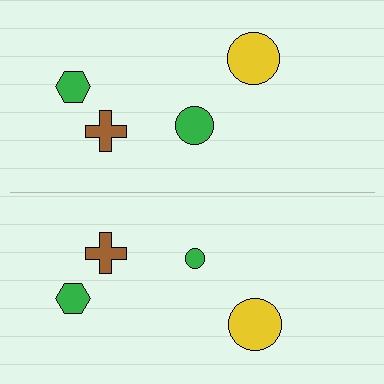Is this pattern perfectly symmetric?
No, the pattern is not perfectly symmetric. The green circle on the bottom side has a different size than its mirror counterpart.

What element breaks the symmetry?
The green circle on the bottom side has a different size than its mirror counterpart.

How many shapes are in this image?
There are 8 shapes in this image.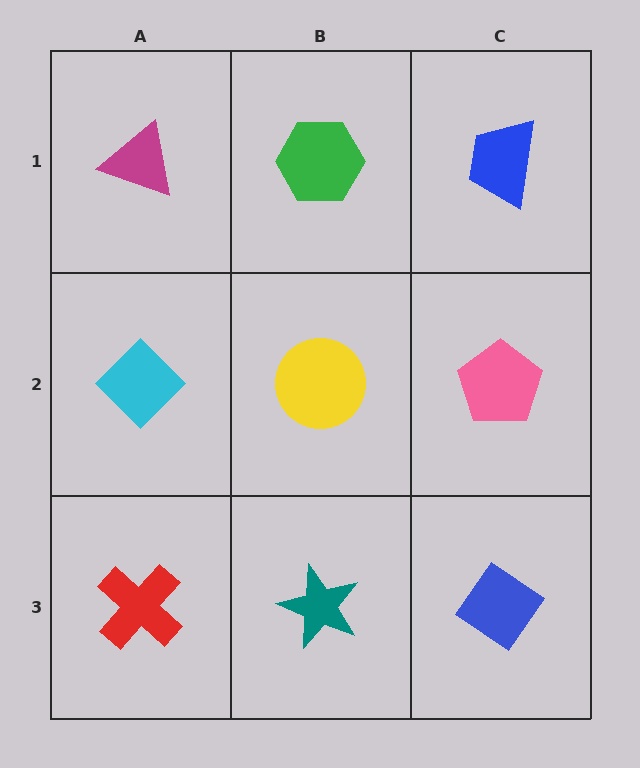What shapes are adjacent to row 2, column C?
A blue trapezoid (row 1, column C), a blue diamond (row 3, column C), a yellow circle (row 2, column B).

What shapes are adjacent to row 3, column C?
A pink pentagon (row 2, column C), a teal star (row 3, column B).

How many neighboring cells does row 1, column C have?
2.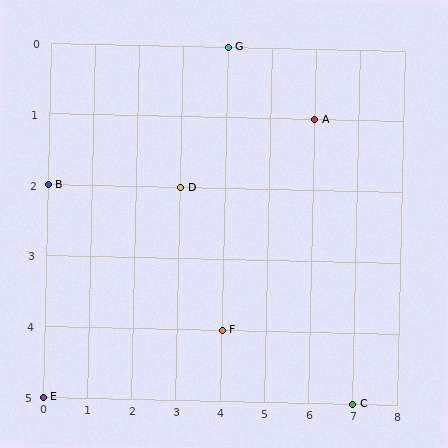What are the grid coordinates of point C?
Point C is at grid coordinates (7, 5).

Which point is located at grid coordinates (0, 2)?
Point B is at (0, 2).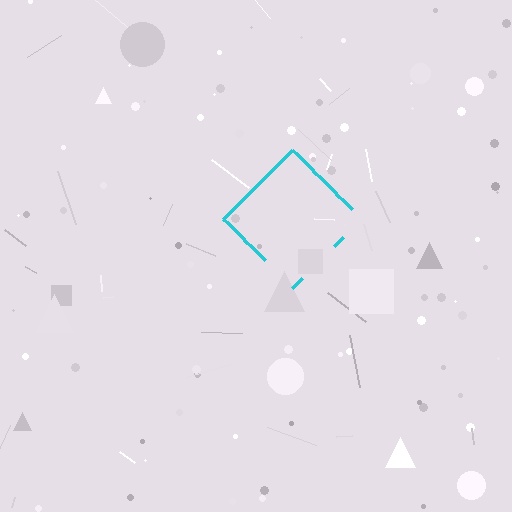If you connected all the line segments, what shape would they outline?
They would outline a diamond.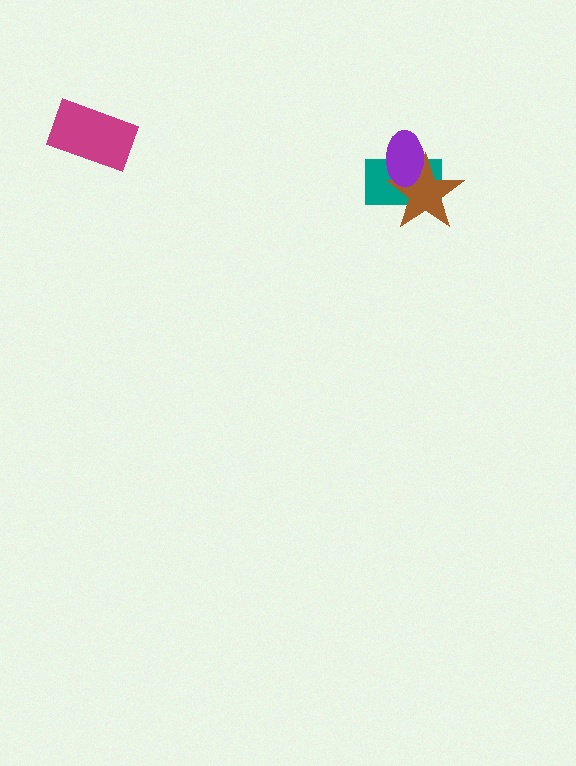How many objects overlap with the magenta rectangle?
0 objects overlap with the magenta rectangle.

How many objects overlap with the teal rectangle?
2 objects overlap with the teal rectangle.